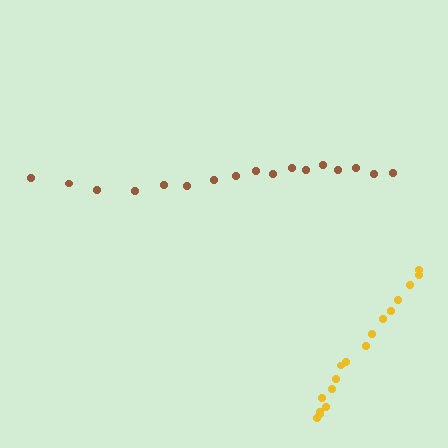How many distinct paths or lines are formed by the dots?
There are 2 distinct paths.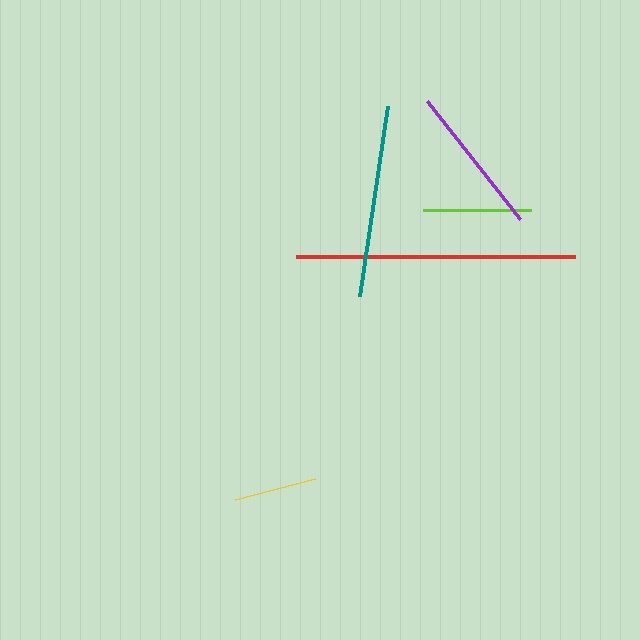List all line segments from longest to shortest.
From longest to shortest: red, teal, purple, lime, yellow.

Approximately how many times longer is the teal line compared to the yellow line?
The teal line is approximately 2.3 times the length of the yellow line.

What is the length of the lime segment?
The lime segment is approximately 108 pixels long.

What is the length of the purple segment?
The purple segment is approximately 150 pixels long.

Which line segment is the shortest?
The yellow line is the shortest at approximately 83 pixels.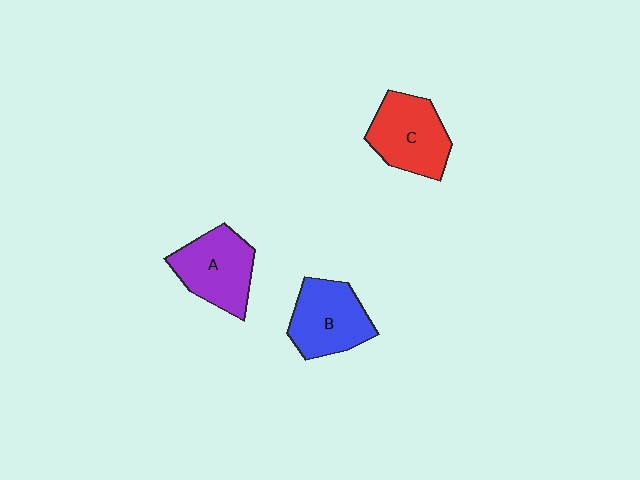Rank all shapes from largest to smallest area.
From largest to smallest: C (red), A (purple), B (blue).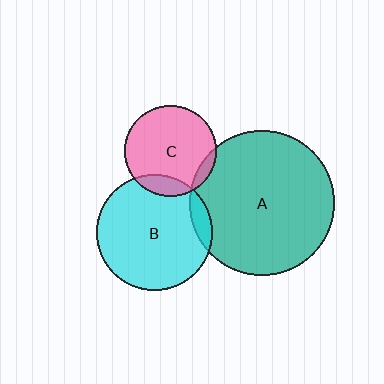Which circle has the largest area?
Circle A (teal).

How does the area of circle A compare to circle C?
Approximately 2.5 times.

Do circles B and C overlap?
Yes.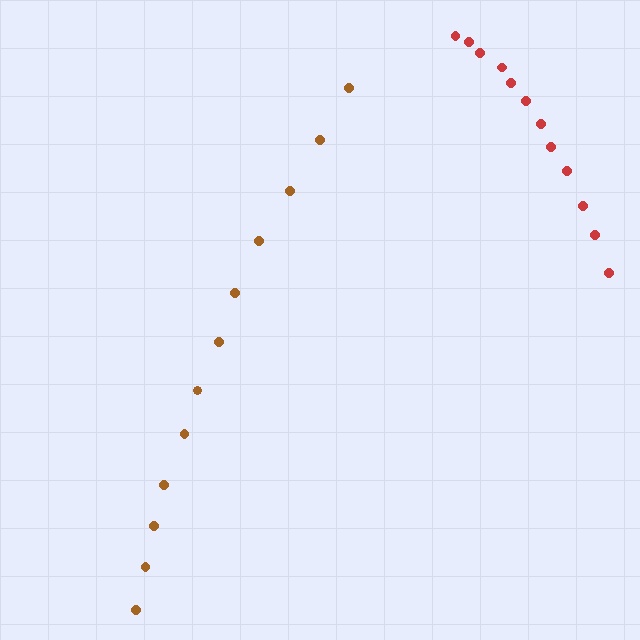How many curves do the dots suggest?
There are 2 distinct paths.